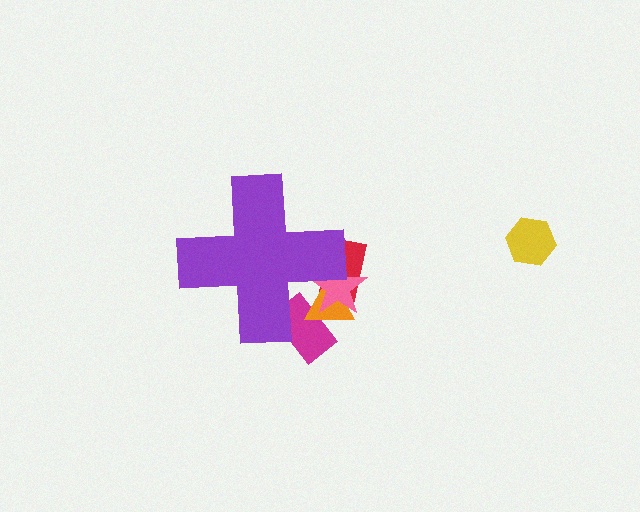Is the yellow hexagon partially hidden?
No, the yellow hexagon is fully visible.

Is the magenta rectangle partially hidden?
Yes, the magenta rectangle is partially hidden behind the purple cross.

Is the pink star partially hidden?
Yes, the pink star is partially hidden behind the purple cross.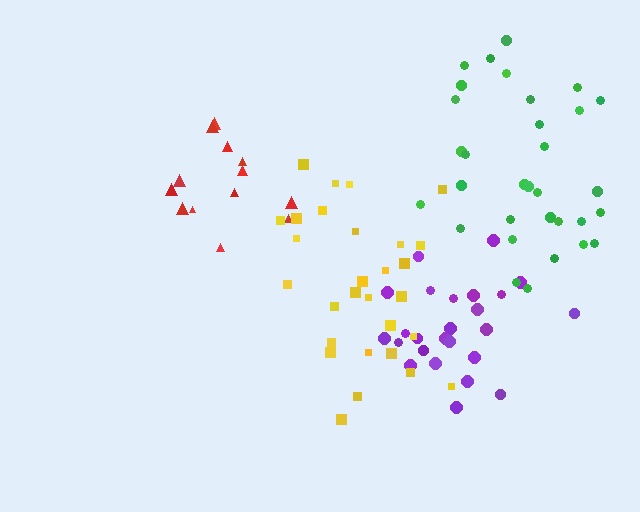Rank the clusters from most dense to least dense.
purple, yellow, green, red.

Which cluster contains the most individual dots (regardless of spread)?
Green (32).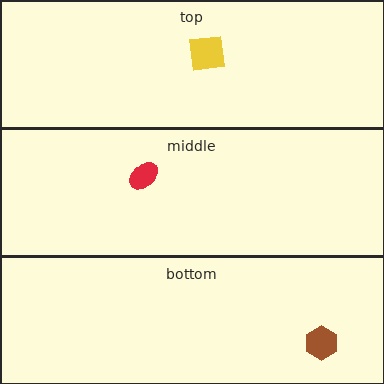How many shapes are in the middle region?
1.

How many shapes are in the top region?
1.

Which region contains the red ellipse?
The middle region.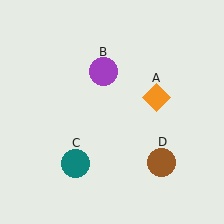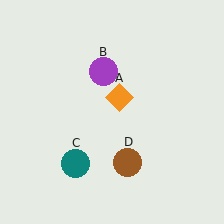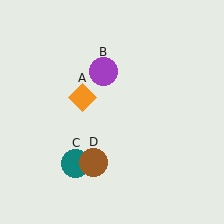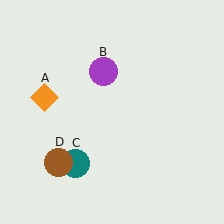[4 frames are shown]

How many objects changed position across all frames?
2 objects changed position: orange diamond (object A), brown circle (object D).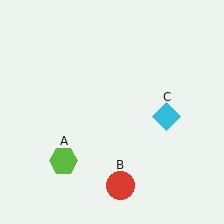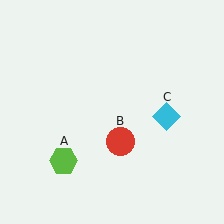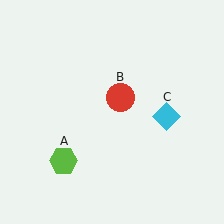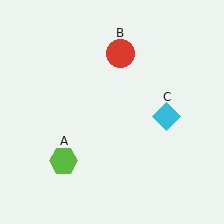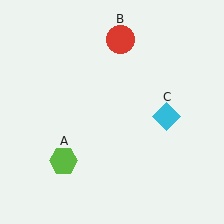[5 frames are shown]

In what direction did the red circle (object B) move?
The red circle (object B) moved up.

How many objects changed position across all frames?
1 object changed position: red circle (object B).